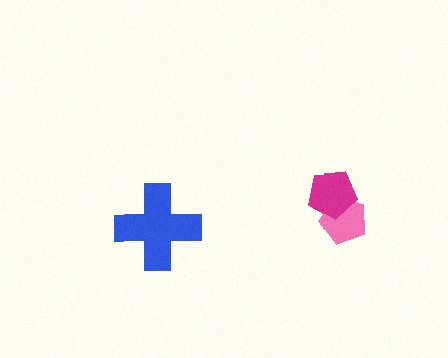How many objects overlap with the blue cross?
0 objects overlap with the blue cross.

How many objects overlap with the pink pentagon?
1 object overlaps with the pink pentagon.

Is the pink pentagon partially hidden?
Yes, it is partially covered by another shape.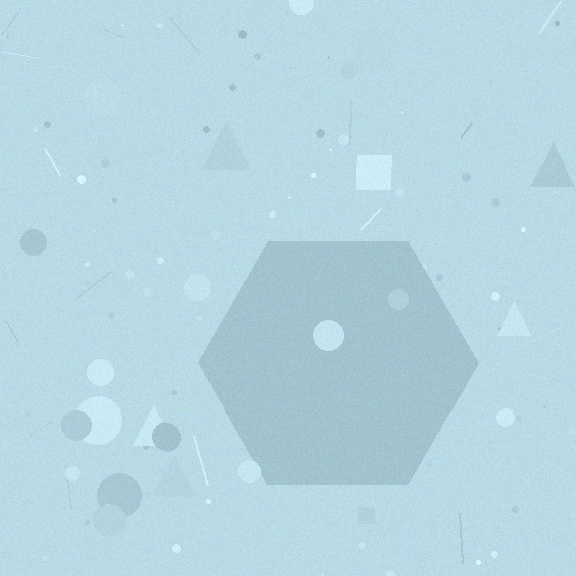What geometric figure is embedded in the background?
A hexagon is embedded in the background.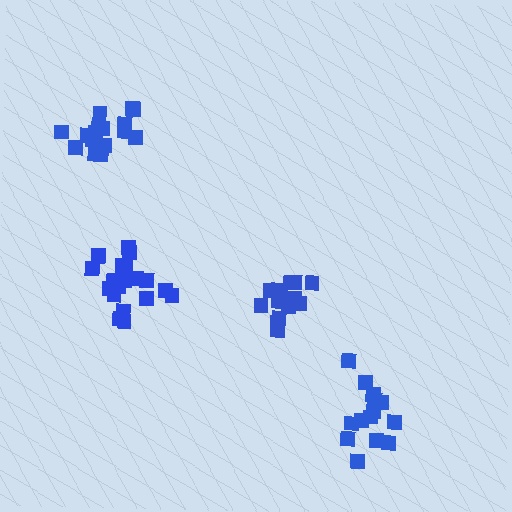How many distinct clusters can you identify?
There are 4 distinct clusters.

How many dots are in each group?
Group 1: 15 dots, Group 2: 16 dots, Group 3: 15 dots, Group 4: 20 dots (66 total).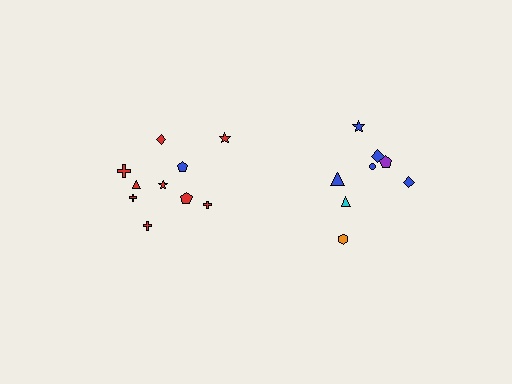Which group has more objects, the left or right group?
The left group.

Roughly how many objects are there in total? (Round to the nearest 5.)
Roughly 20 objects in total.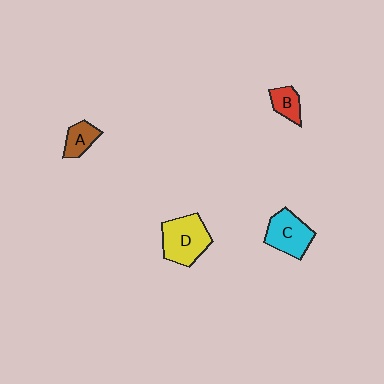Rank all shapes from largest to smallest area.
From largest to smallest: D (yellow), C (cyan), A (brown), B (red).